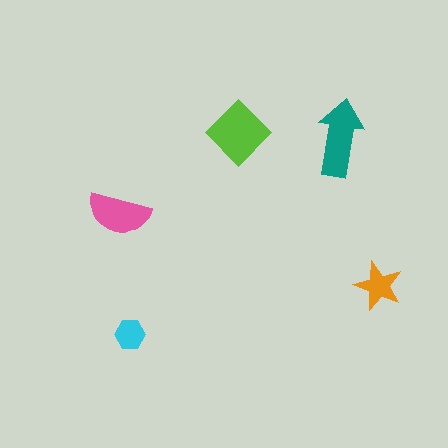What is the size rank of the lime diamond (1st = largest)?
1st.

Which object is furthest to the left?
The pink semicircle is leftmost.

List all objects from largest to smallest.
The lime diamond, the teal arrow, the pink semicircle, the orange star, the cyan hexagon.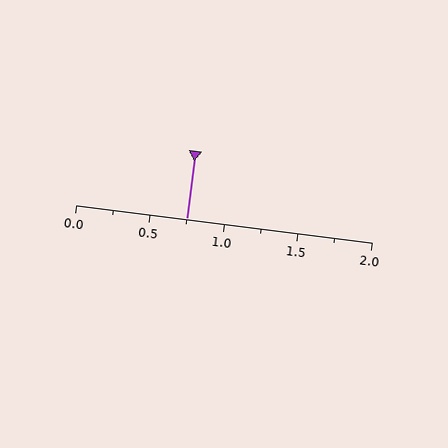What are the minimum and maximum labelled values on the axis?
The axis runs from 0.0 to 2.0.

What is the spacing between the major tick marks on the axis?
The major ticks are spaced 0.5 apart.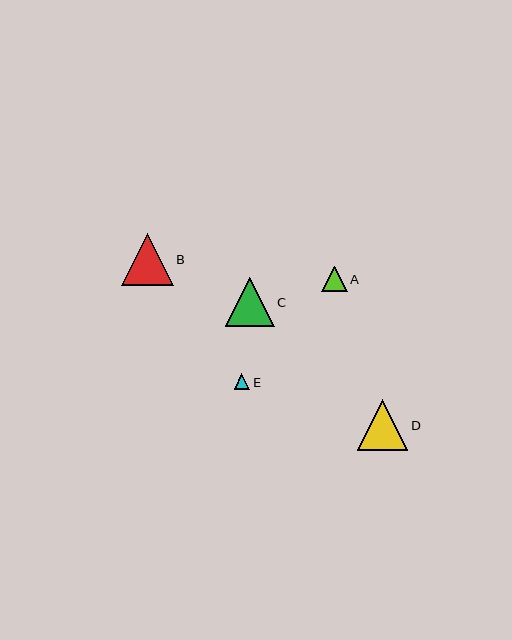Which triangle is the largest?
Triangle B is the largest with a size of approximately 52 pixels.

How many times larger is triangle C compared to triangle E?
Triangle C is approximately 3.2 times the size of triangle E.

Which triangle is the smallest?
Triangle E is the smallest with a size of approximately 16 pixels.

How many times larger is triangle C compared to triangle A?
Triangle C is approximately 1.9 times the size of triangle A.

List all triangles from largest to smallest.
From largest to smallest: B, D, C, A, E.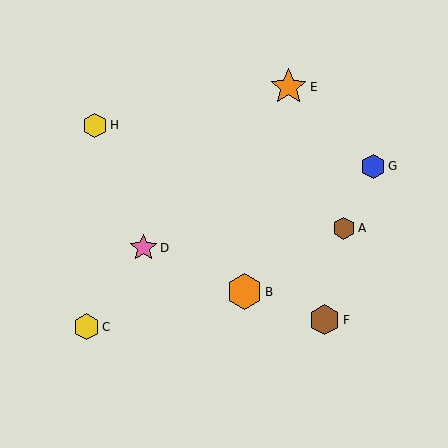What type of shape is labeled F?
Shape F is a brown hexagon.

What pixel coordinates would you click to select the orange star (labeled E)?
Click at (288, 87) to select the orange star E.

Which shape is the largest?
The orange star (labeled E) is the largest.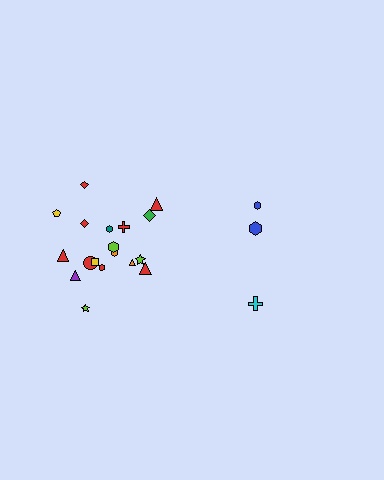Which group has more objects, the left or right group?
The left group.